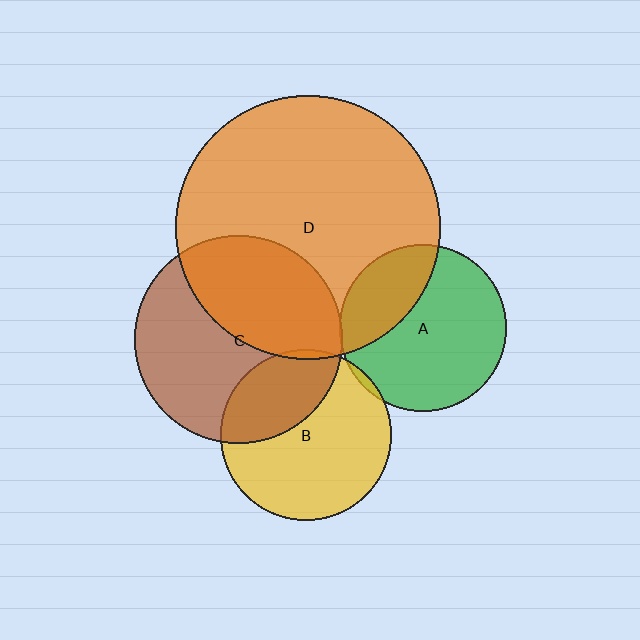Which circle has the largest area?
Circle D (orange).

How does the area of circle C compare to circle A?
Approximately 1.5 times.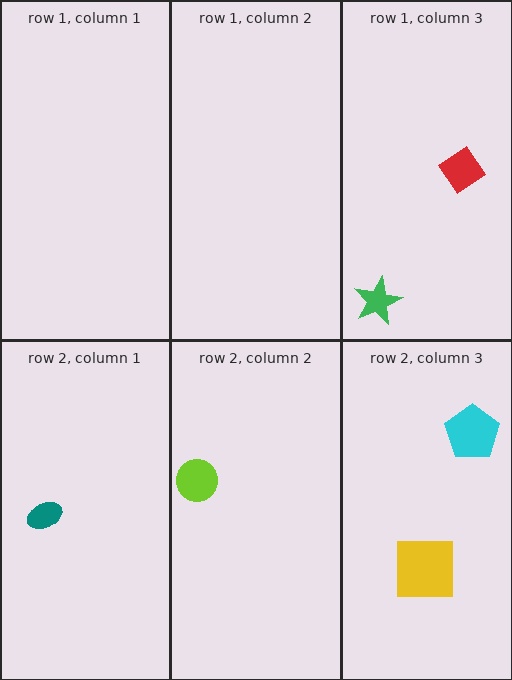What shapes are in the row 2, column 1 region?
The teal ellipse.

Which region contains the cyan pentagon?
The row 2, column 3 region.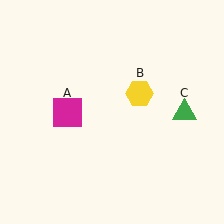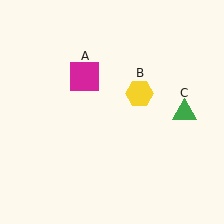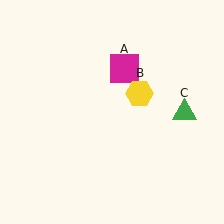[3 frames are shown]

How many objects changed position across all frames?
1 object changed position: magenta square (object A).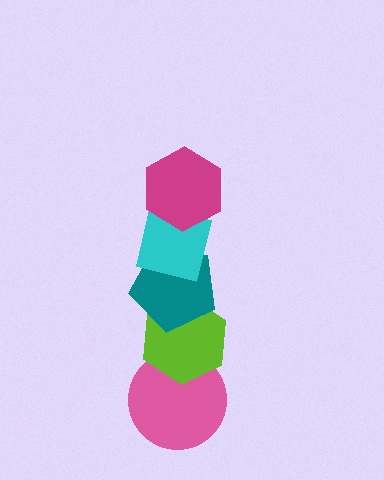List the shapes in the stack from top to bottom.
From top to bottom: the magenta hexagon, the cyan square, the teal pentagon, the lime hexagon, the pink circle.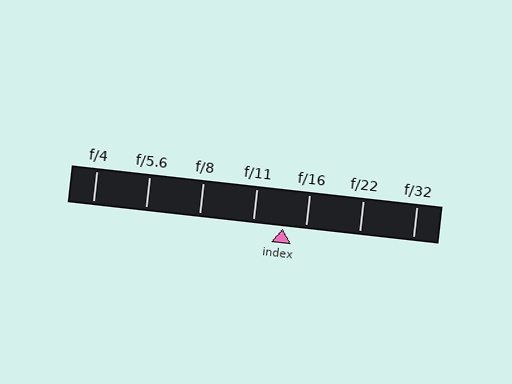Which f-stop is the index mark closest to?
The index mark is closest to f/16.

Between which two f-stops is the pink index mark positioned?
The index mark is between f/11 and f/16.